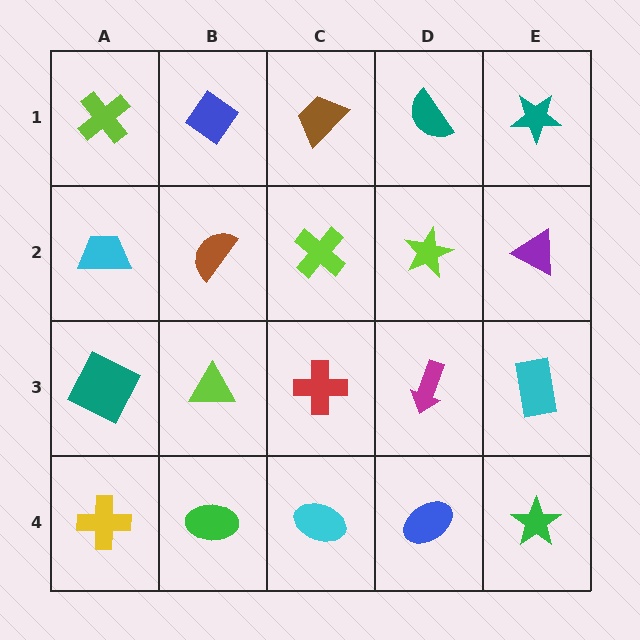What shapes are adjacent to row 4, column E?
A cyan rectangle (row 3, column E), a blue ellipse (row 4, column D).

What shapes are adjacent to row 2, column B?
A blue diamond (row 1, column B), a lime triangle (row 3, column B), a cyan trapezoid (row 2, column A), a lime cross (row 2, column C).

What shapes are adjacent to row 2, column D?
A teal semicircle (row 1, column D), a magenta arrow (row 3, column D), a lime cross (row 2, column C), a purple triangle (row 2, column E).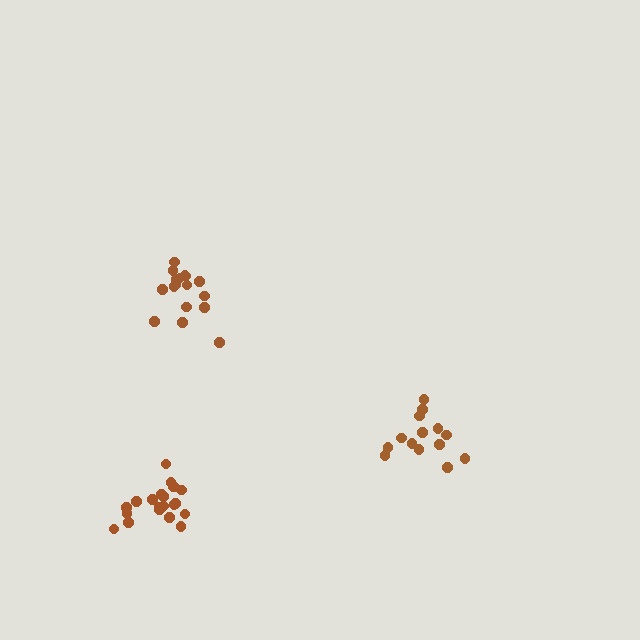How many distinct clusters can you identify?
There are 3 distinct clusters.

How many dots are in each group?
Group 1: 14 dots, Group 2: 17 dots, Group 3: 20 dots (51 total).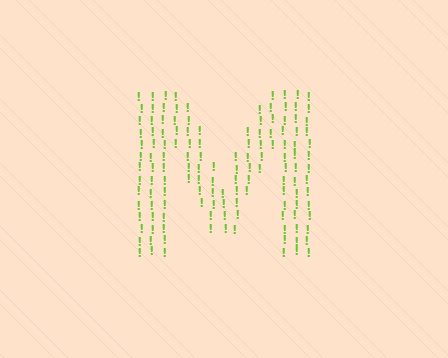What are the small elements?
The small elements are exclamation marks.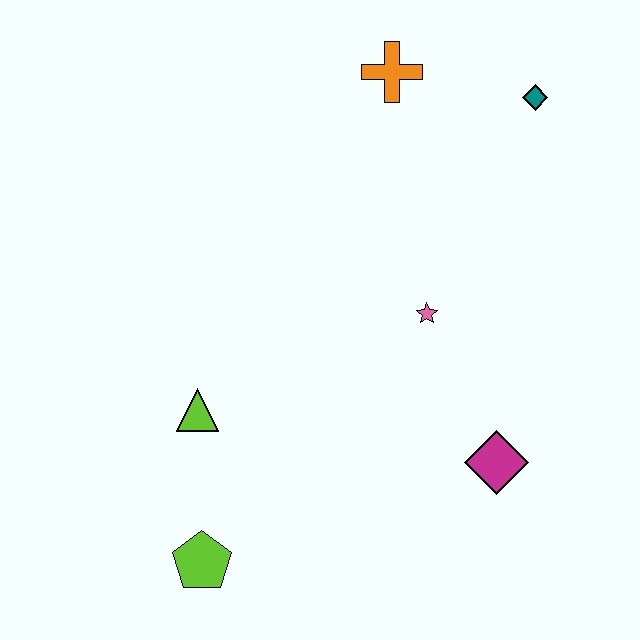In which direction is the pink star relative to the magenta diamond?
The pink star is above the magenta diamond.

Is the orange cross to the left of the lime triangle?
No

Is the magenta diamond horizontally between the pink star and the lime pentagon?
No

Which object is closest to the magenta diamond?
The pink star is closest to the magenta diamond.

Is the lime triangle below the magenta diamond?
No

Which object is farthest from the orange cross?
The lime pentagon is farthest from the orange cross.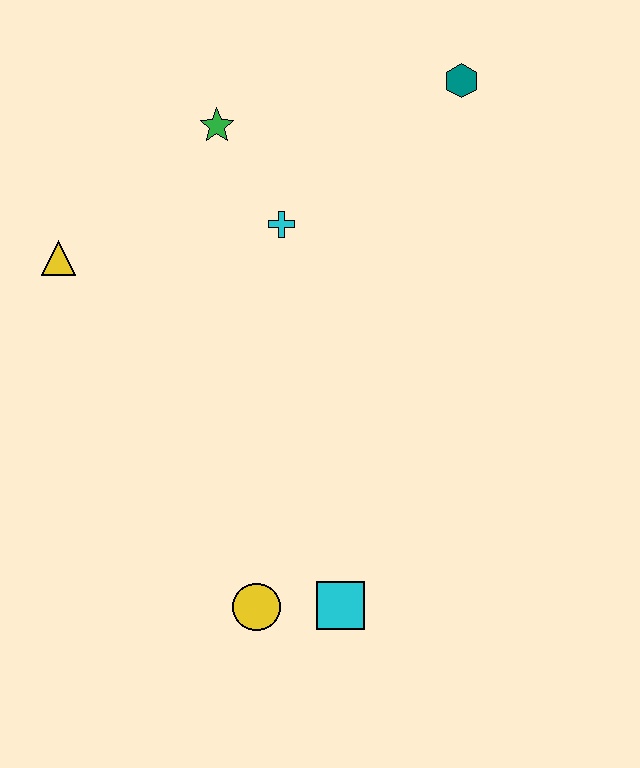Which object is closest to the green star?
The cyan cross is closest to the green star.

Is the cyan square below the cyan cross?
Yes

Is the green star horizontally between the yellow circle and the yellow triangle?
Yes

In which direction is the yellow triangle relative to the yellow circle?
The yellow triangle is above the yellow circle.